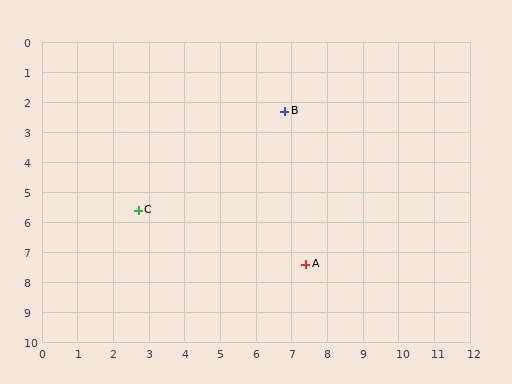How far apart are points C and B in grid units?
Points C and B are about 5.3 grid units apart.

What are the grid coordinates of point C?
Point C is at approximately (2.7, 5.6).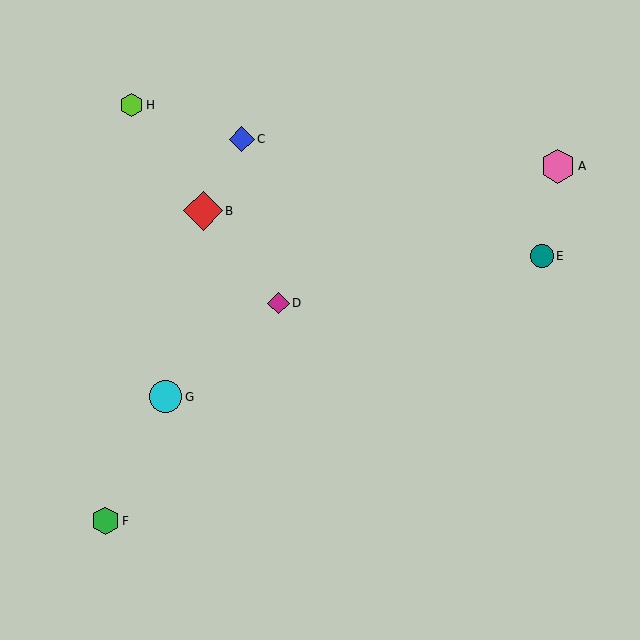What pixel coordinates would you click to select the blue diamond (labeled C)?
Click at (242, 139) to select the blue diamond C.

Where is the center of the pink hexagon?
The center of the pink hexagon is at (558, 166).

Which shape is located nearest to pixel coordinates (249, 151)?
The blue diamond (labeled C) at (242, 139) is nearest to that location.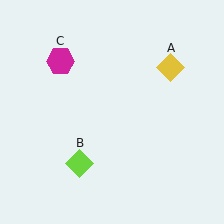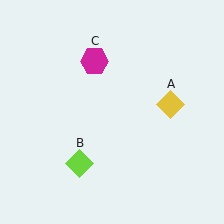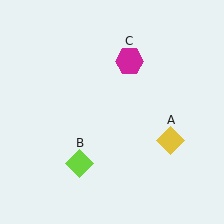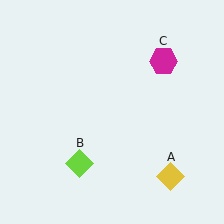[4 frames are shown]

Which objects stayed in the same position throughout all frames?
Lime diamond (object B) remained stationary.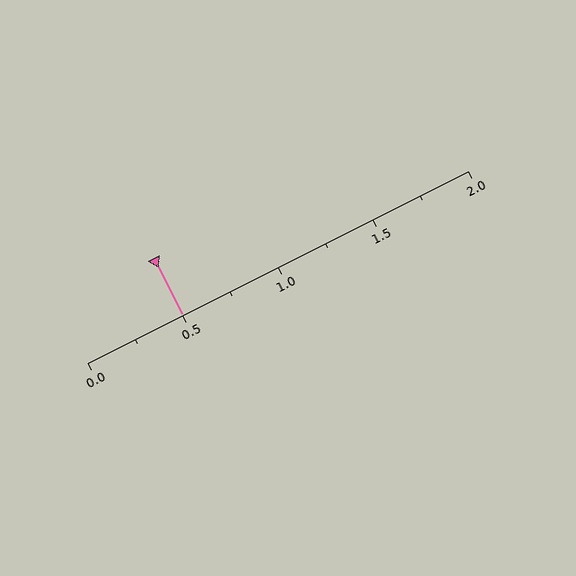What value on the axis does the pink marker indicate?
The marker indicates approximately 0.5.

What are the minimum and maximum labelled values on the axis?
The axis runs from 0.0 to 2.0.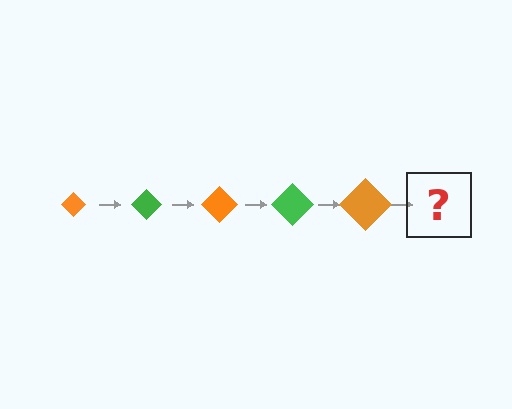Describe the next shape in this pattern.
It should be a green diamond, larger than the previous one.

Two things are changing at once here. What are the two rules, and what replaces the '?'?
The two rules are that the diamond grows larger each step and the color cycles through orange and green. The '?' should be a green diamond, larger than the previous one.